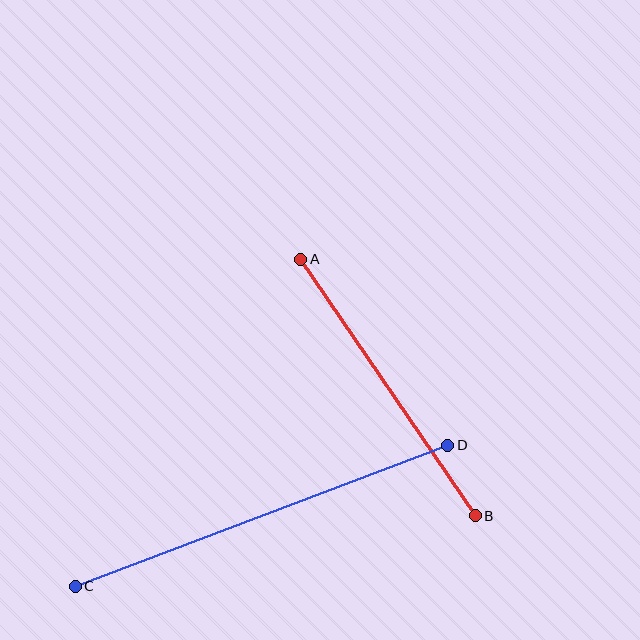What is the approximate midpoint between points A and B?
The midpoint is at approximately (388, 388) pixels.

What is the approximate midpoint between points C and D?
The midpoint is at approximately (261, 516) pixels.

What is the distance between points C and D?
The distance is approximately 398 pixels.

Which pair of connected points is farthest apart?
Points C and D are farthest apart.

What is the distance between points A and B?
The distance is approximately 310 pixels.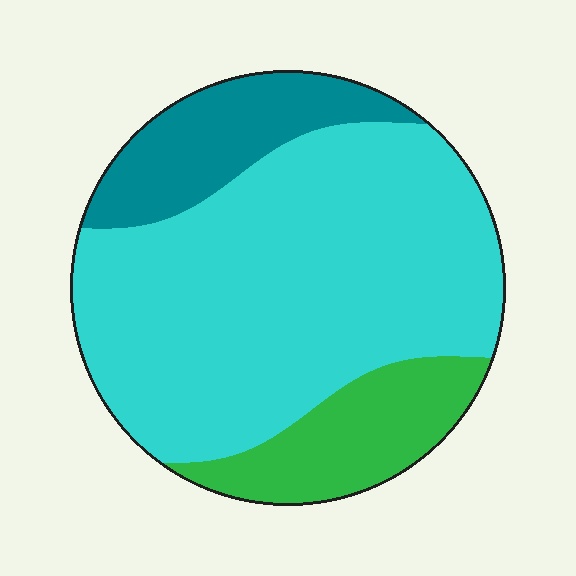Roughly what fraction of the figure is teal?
Teal covers roughly 15% of the figure.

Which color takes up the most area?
Cyan, at roughly 70%.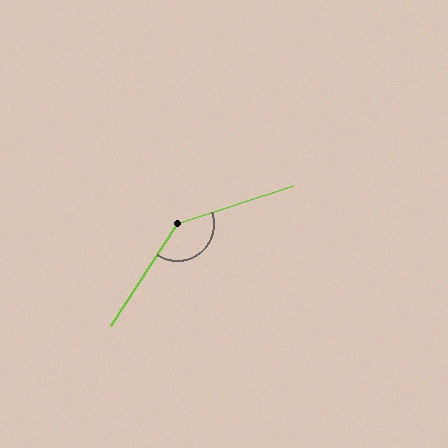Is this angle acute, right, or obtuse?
It is obtuse.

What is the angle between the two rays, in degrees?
Approximately 141 degrees.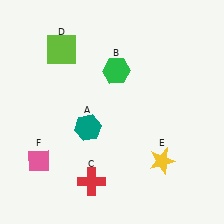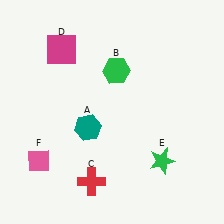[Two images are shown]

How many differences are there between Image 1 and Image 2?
There are 2 differences between the two images.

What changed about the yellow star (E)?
In Image 1, E is yellow. In Image 2, it changed to green.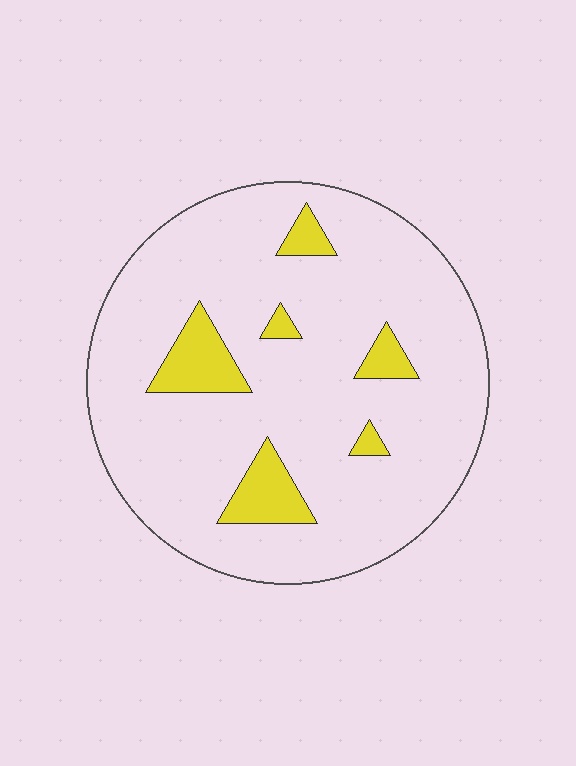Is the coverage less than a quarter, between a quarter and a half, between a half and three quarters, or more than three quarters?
Less than a quarter.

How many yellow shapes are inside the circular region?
6.